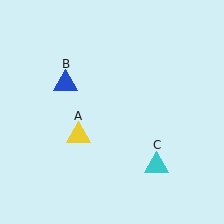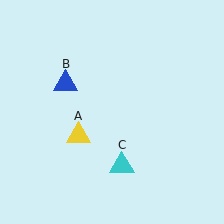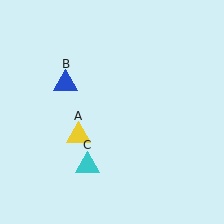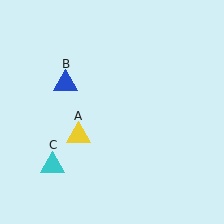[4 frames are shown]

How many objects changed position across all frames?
1 object changed position: cyan triangle (object C).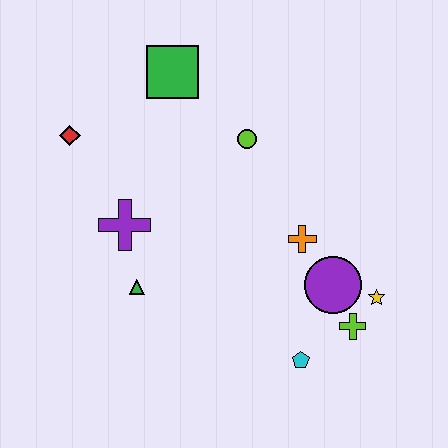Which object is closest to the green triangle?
The purple cross is closest to the green triangle.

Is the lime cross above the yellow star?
No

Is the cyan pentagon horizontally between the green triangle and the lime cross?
Yes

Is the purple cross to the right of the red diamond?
Yes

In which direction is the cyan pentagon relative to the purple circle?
The cyan pentagon is below the purple circle.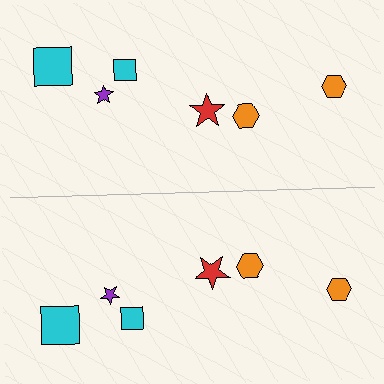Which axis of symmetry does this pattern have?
The pattern has a horizontal axis of symmetry running through the center of the image.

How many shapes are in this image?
There are 12 shapes in this image.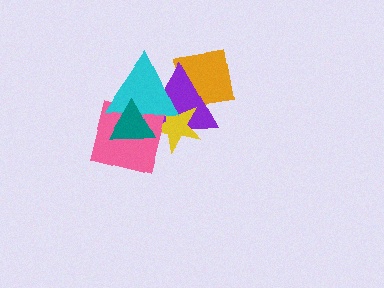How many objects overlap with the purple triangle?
5 objects overlap with the purple triangle.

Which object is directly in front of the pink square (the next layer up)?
The cyan triangle is directly in front of the pink square.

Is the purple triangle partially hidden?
Yes, it is partially covered by another shape.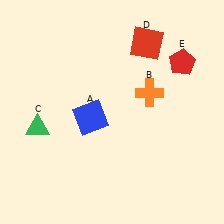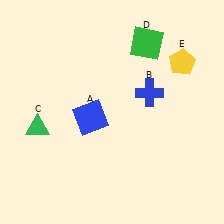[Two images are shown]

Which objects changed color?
B changed from orange to blue. D changed from red to green. E changed from red to yellow.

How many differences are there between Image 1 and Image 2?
There are 3 differences between the two images.